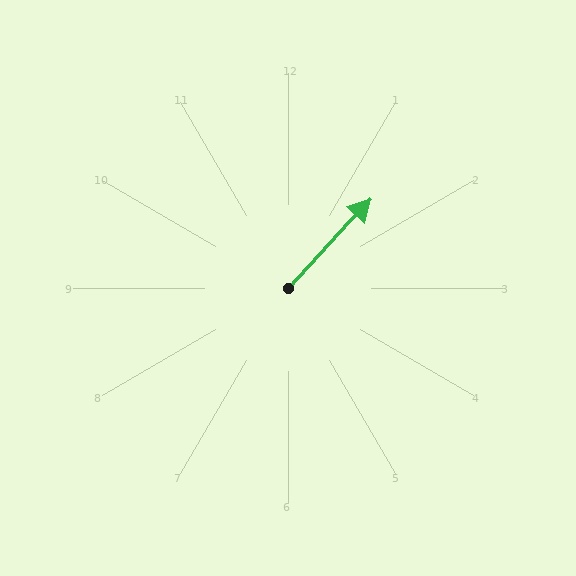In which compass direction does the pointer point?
Northeast.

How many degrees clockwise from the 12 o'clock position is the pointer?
Approximately 43 degrees.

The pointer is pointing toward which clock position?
Roughly 1 o'clock.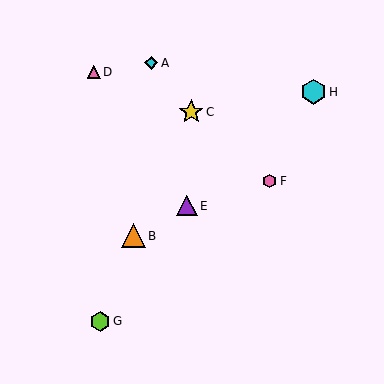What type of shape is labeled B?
Shape B is an orange triangle.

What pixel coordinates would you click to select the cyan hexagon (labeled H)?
Click at (313, 92) to select the cyan hexagon H.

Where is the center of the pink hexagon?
The center of the pink hexagon is at (270, 181).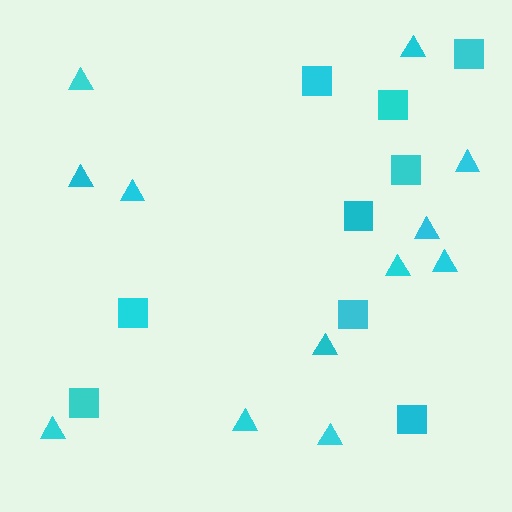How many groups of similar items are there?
There are 2 groups: one group of squares (9) and one group of triangles (12).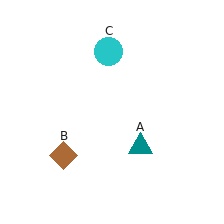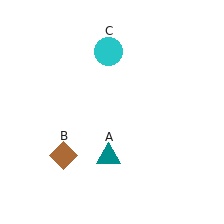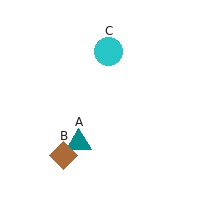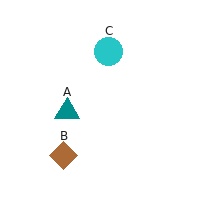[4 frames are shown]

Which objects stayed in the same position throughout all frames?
Brown diamond (object B) and cyan circle (object C) remained stationary.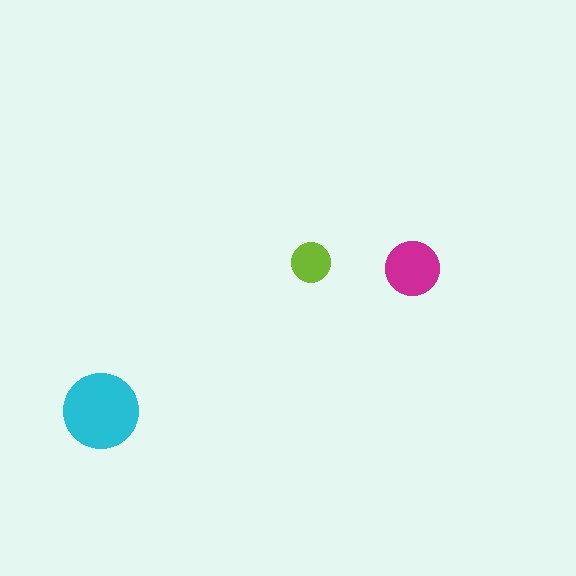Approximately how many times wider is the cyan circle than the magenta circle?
About 1.5 times wider.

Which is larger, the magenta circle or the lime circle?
The magenta one.